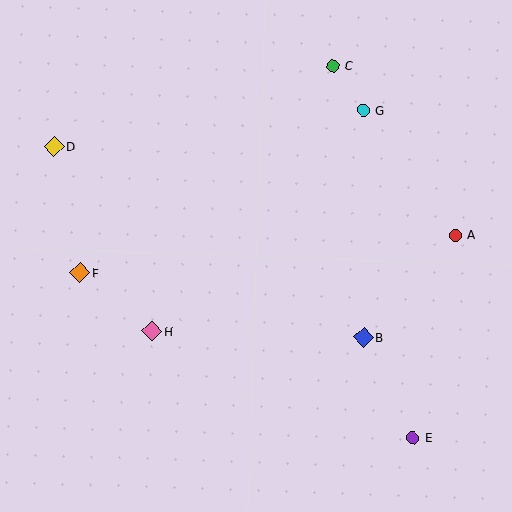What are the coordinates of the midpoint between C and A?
The midpoint between C and A is at (394, 150).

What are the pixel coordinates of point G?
Point G is at (363, 110).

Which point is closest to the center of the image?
Point H at (152, 331) is closest to the center.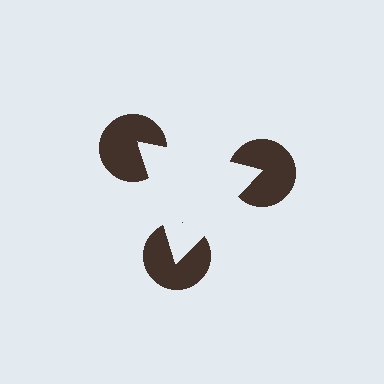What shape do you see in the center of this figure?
An illusory triangle — its edges are inferred from the aligned wedge cuts in the pac-man discs, not physically drawn.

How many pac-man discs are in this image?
There are 3 — one at each vertex of the illusory triangle.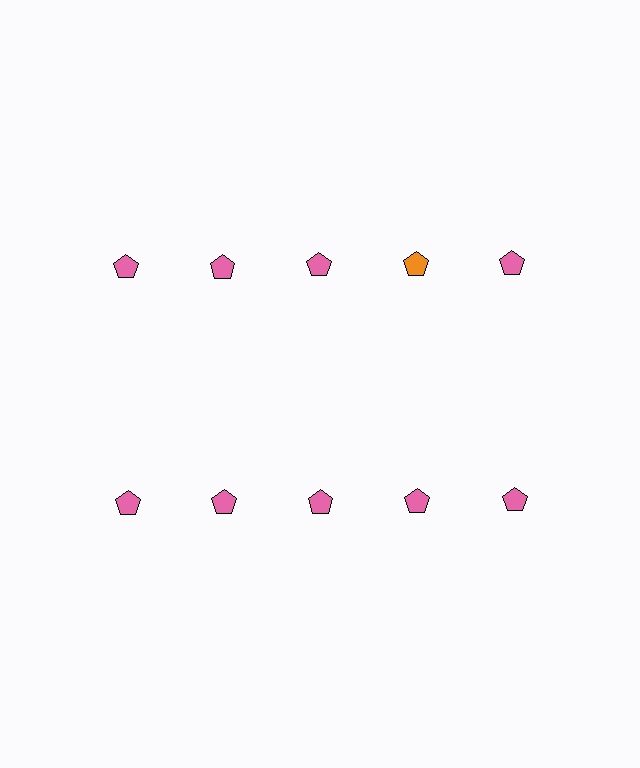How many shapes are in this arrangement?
There are 10 shapes arranged in a grid pattern.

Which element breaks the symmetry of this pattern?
The orange pentagon in the top row, second from right column breaks the symmetry. All other shapes are pink pentagons.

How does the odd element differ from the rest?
It has a different color: orange instead of pink.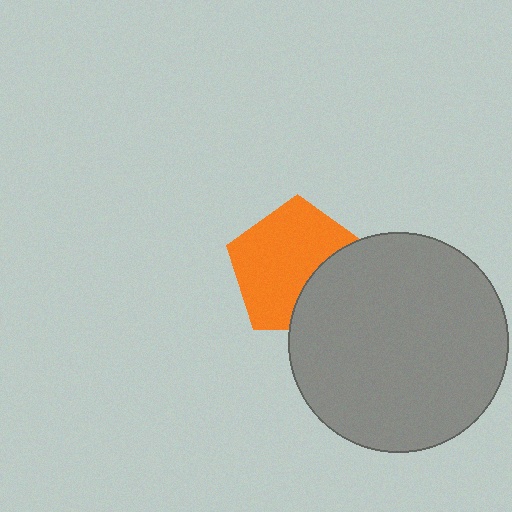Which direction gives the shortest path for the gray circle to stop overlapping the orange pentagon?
Moving right gives the shortest separation.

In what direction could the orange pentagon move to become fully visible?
The orange pentagon could move left. That would shift it out from behind the gray circle entirely.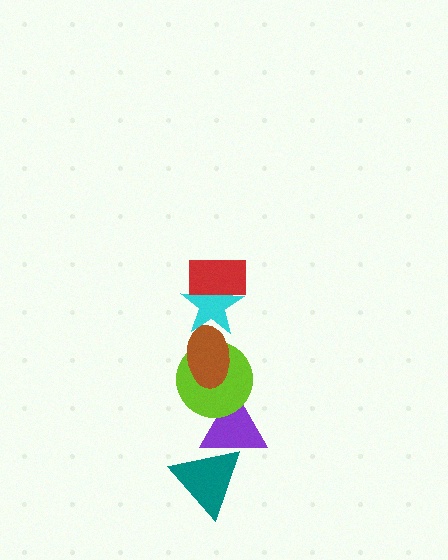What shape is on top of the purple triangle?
The lime circle is on top of the purple triangle.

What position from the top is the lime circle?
The lime circle is 4th from the top.